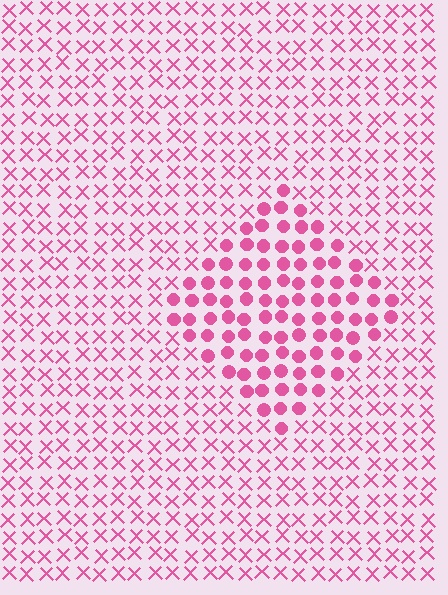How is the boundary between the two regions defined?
The boundary is defined by a change in element shape: circles inside vs. X marks outside. All elements share the same color and spacing.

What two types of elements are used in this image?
The image uses circles inside the diamond region and X marks outside it.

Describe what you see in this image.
The image is filled with small pink elements arranged in a uniform grid. A diamond-shaped region contains circles, while the surrounding area contains X marks. The boundary is defined purely by the change in element shape.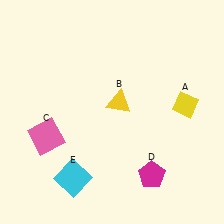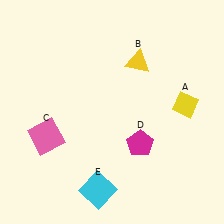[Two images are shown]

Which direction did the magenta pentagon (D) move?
The magenta pentagon (D) moved up.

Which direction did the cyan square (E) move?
The cyan square (E) moved right.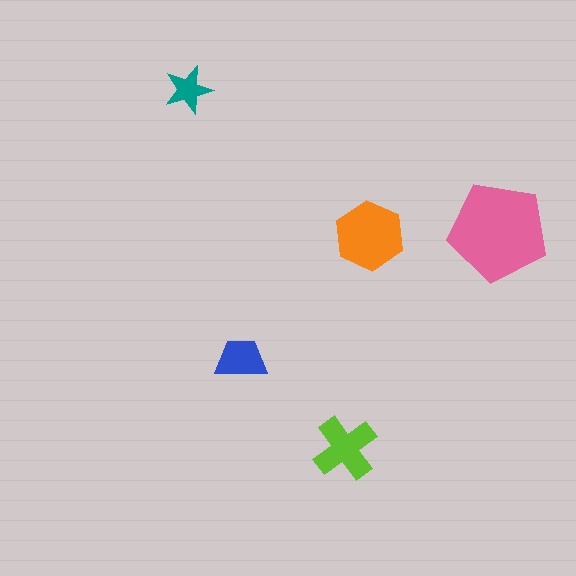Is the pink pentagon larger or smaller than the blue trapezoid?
Larger.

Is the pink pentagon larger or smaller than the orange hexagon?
Larger.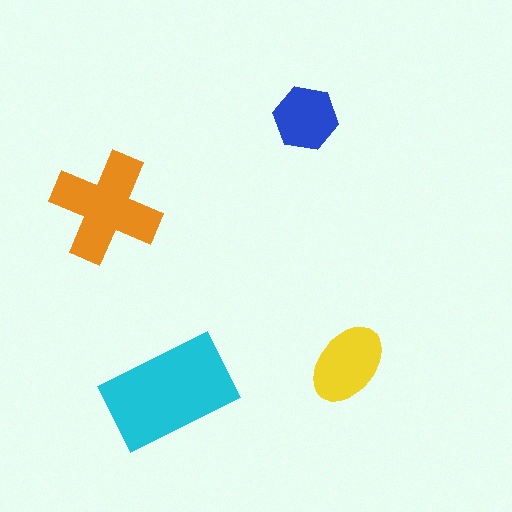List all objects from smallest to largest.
The blue hexagon, the yellow ellipse, the orange cross, the cyan rectangle.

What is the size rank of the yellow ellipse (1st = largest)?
3rd.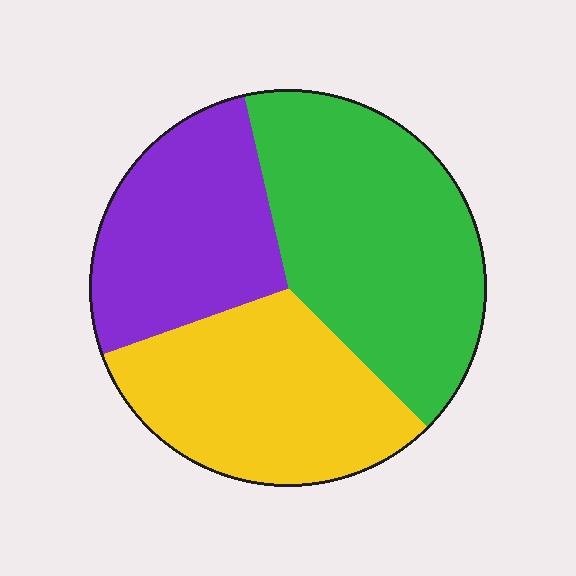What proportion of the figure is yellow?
Yellow covers 32% of the figure.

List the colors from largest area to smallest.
From largest to smallest: green, yellow, purple.